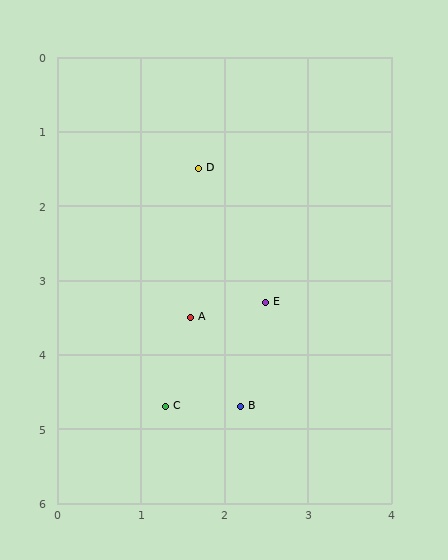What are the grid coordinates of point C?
Point C is at approximately (1.3, 4.7).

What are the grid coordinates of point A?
Point A is at approximately (1.6, 3.5).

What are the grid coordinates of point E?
Point E is at approximately (2.5, 3.3).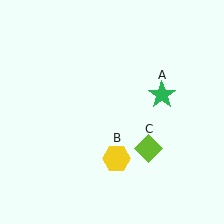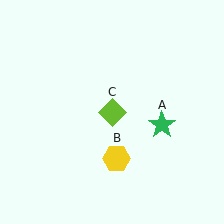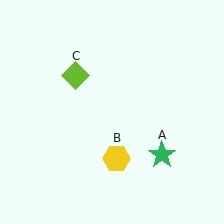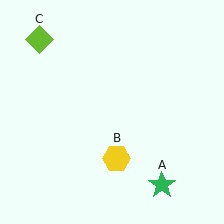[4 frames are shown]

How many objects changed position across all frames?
2 objects changed position: green star (object A), lime diamond (object C).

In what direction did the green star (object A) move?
The green star (object A) moved down.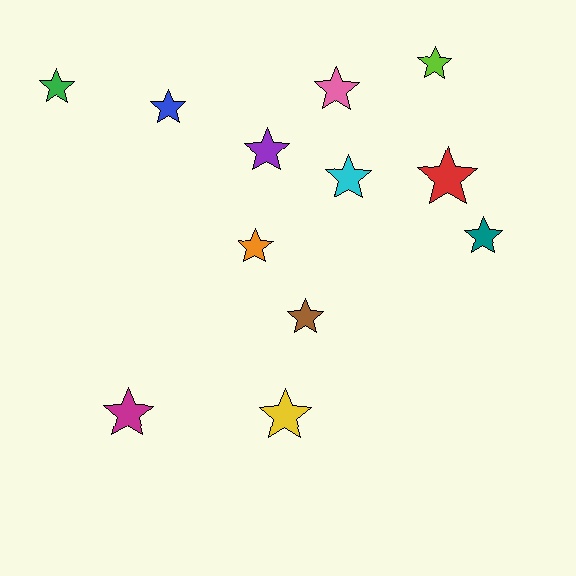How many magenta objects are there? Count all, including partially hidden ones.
There is 1 magenta object.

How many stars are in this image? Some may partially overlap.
There are 12 stars.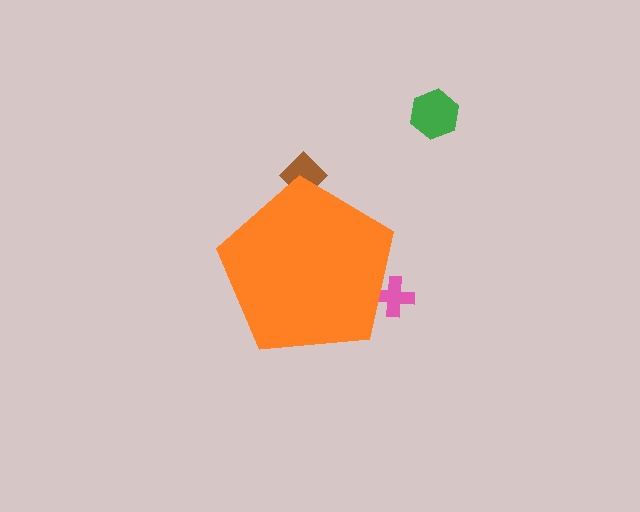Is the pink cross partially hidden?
Yes, the pink cross is partially hidden behind the orange pentagon.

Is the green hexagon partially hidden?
No, the green hexagon is fully visible.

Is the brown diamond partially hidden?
Yes, the brown diamond is partially hidden behind the orange pentagon.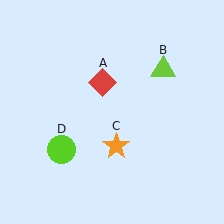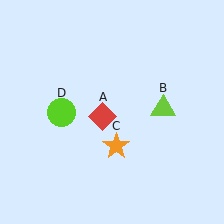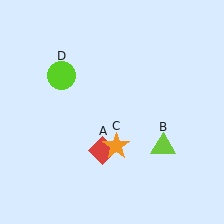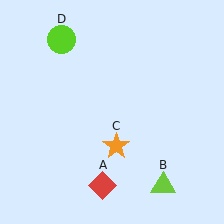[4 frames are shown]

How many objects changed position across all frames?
3 objects changed position: red diamond (object A), lime triangle (object B), lime circle (object D).